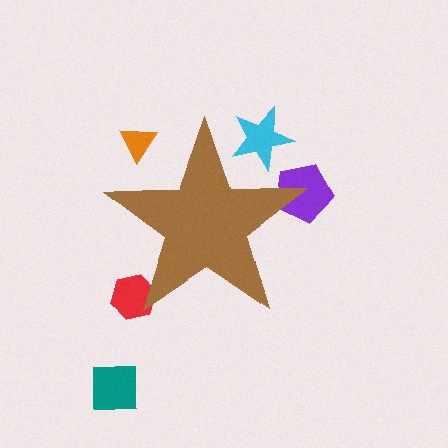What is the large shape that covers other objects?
A brown star.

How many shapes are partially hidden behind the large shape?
4 shapes are partially hidden.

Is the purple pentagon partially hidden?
Yes, the purple pentagon is partially hidden behind the brown star.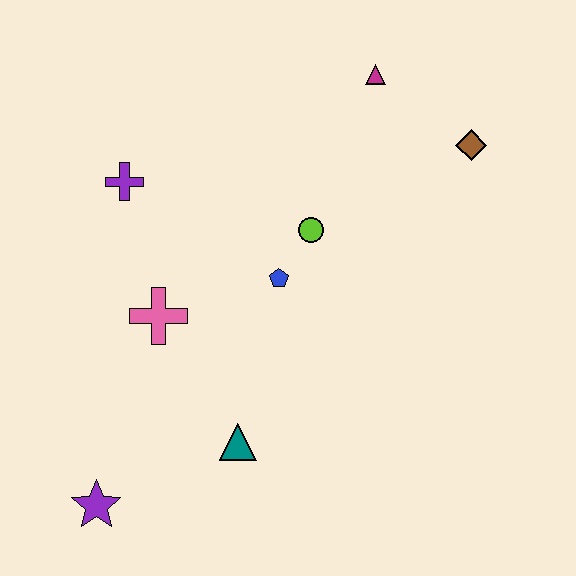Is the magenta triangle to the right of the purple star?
Yes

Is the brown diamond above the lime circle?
Yes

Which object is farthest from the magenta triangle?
The purple star is farthest from the magenta triangle.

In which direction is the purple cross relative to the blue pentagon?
The purple cross is to the left of the blue pentagon.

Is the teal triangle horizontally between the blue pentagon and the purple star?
Yes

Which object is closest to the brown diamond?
The magenta triangle is closest to the brown diamond.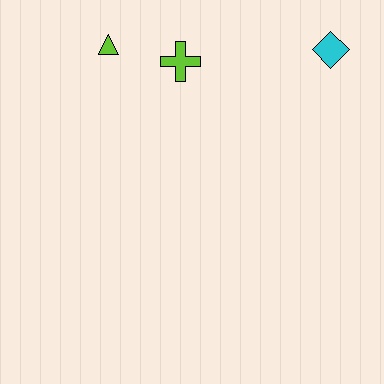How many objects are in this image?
There are 3 objects.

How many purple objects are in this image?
There are no purple objects.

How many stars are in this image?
There are no stars.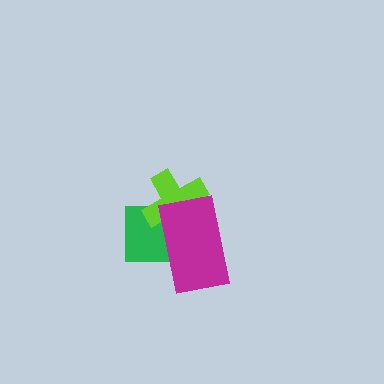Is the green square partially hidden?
Yes, it is partially covered by another shape.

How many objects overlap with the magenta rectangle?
2 objects overlap with the magenta rectangle.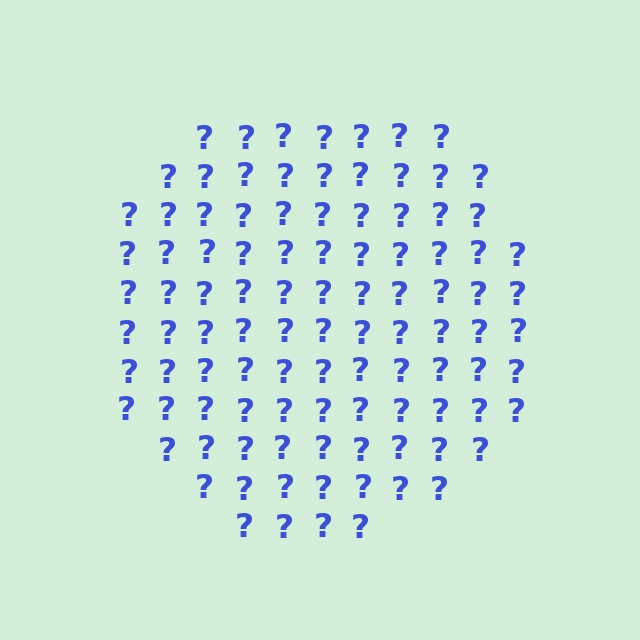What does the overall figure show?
The overall figure shows a circle.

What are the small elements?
The small elements are question marks.